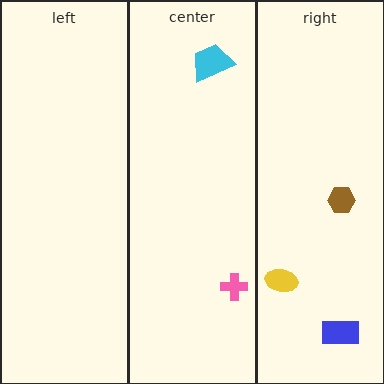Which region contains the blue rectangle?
The right region.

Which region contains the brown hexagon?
The right region.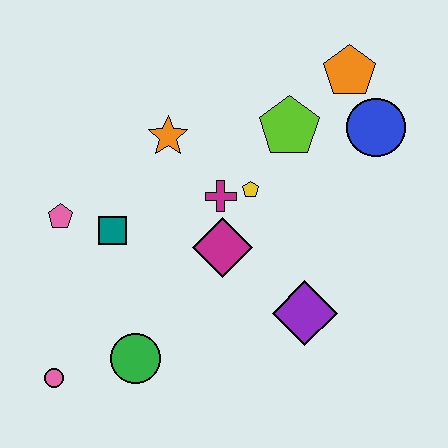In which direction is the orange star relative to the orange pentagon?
The orange star is to the left of the orange pentagon.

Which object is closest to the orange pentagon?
The blue circle is closest to the orange pentagon.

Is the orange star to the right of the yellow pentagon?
No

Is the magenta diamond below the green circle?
No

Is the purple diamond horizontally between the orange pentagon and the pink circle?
Yes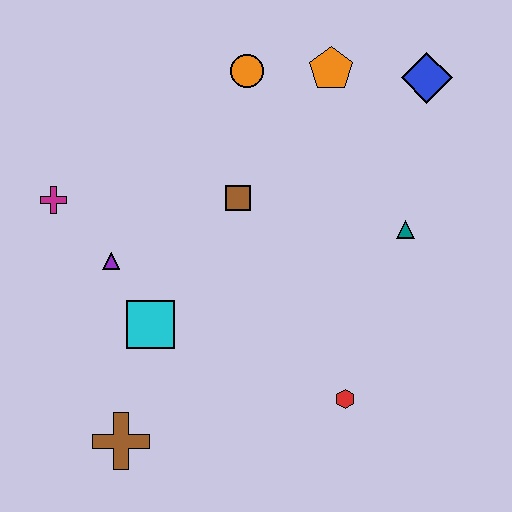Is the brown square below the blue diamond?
Yes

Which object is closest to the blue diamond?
The orange pentagon is closest to the blue diamond.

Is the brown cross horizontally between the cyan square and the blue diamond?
No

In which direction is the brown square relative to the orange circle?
The brown square is below the orange circle.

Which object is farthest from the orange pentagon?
The brown cross is farthest from the orange pentagon.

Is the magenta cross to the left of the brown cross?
Yes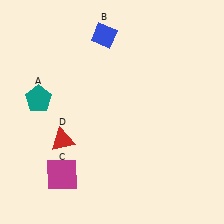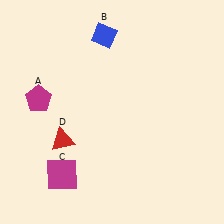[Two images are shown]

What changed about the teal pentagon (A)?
In Image 1, A is teal. In Image 2, it changed to magenta.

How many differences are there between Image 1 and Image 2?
There is 1 difference between the two images.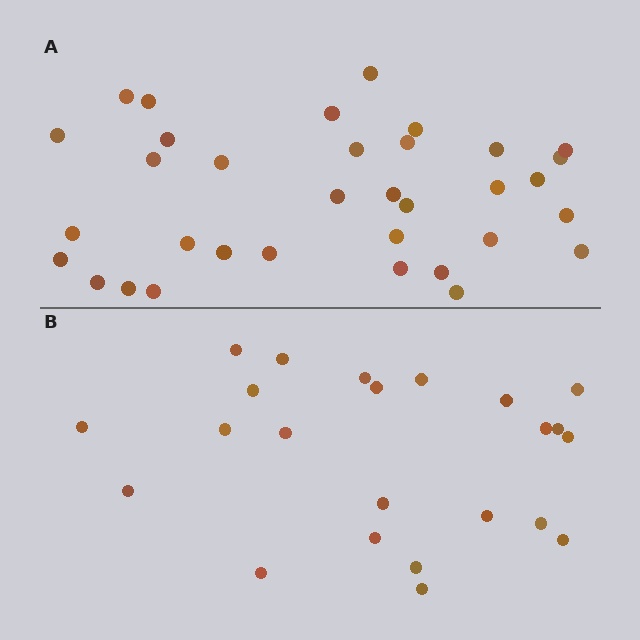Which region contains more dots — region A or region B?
Region A (the top region) has more dots.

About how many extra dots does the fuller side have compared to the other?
Region A has roughly 12 or so more dots than region B.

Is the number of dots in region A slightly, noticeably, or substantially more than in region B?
Region A has substantially more. The ratio is roughly 1.5 to 1.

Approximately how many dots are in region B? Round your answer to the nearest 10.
About 20 dots. (The exact count is 23, which rounds to 20.)